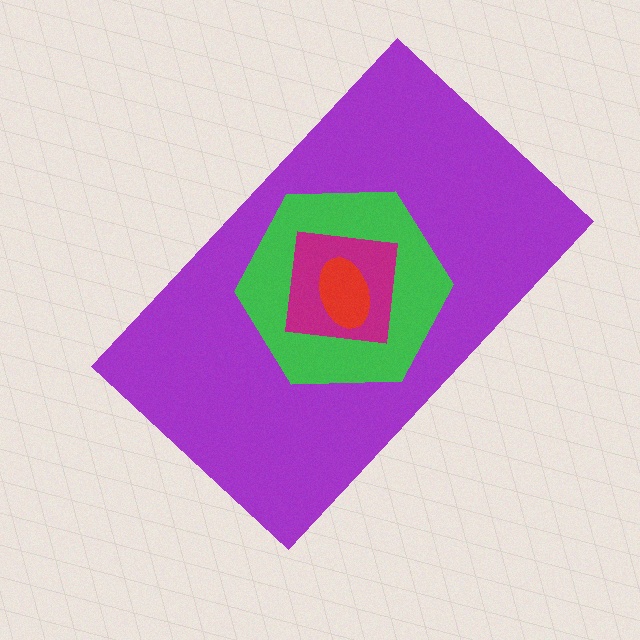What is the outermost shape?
The purple rectangle.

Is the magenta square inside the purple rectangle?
Yes.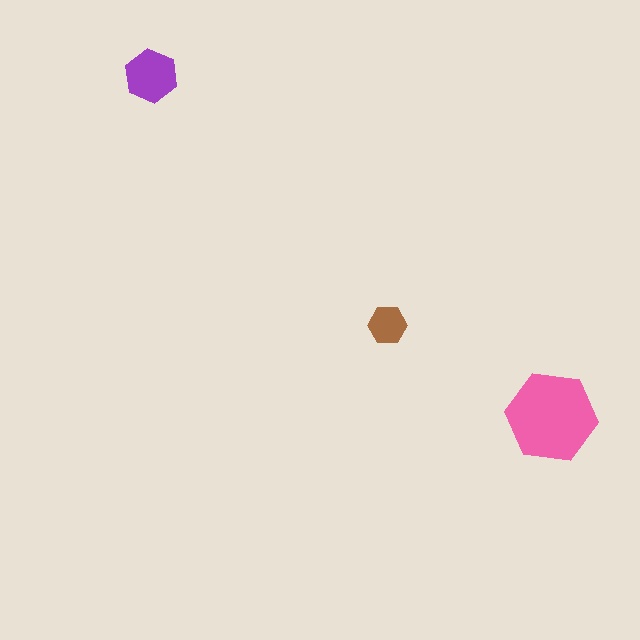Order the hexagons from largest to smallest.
the pink one, the purple one, the brown one.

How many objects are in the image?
There are 3 objects in the image.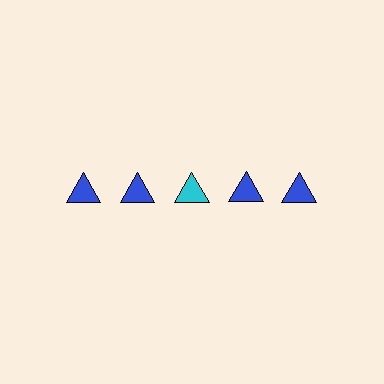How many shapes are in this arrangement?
There are 5 shapes arranged in a grid pattern.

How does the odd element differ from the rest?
It has a different color: cyan instead of blue.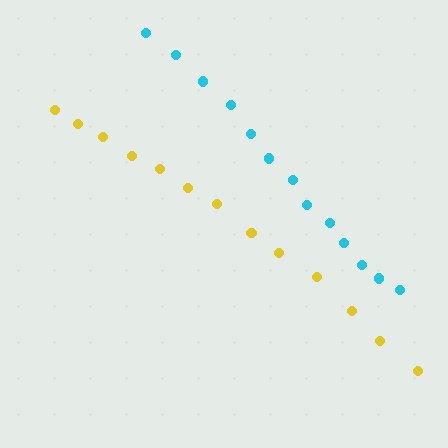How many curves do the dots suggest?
There are 2 distinct paths.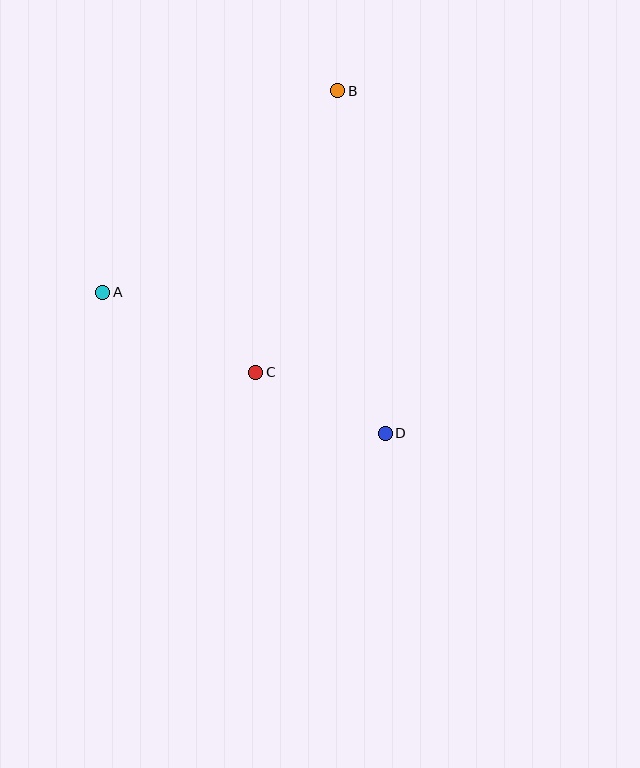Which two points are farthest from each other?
Points B and D are farthest from each other.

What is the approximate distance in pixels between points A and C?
The distance between A and C is approximately 172 pixels.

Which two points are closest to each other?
Points C and D are closest to each other.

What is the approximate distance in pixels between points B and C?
The distance between B and C is approximately 293 pixels.